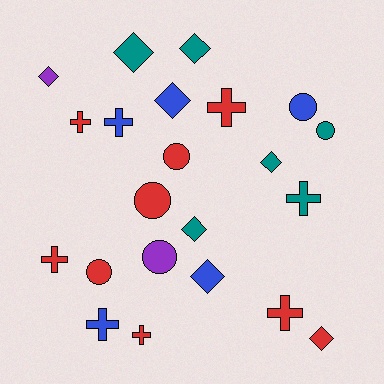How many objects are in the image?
There are 22 objects.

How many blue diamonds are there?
There are 2 blue diamonds.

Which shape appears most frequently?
Cross, with 8 objects.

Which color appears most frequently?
Red, with 9 objects.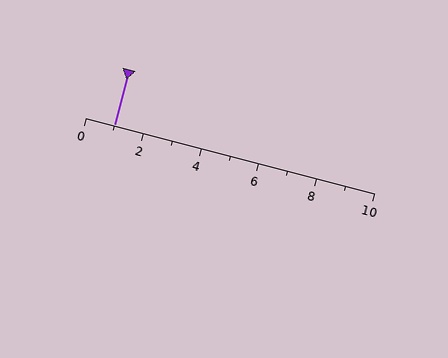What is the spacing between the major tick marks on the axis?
The major ticks are spaced 2 apart.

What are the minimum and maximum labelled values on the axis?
The axis runs from 0 to 10.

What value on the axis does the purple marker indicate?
The marker indicates approximately 1.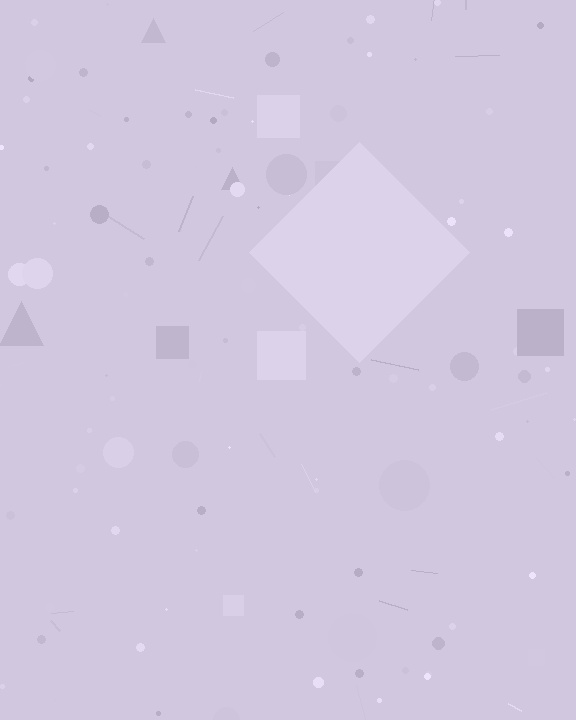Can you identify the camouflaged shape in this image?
The camouflaged shape is a diamond.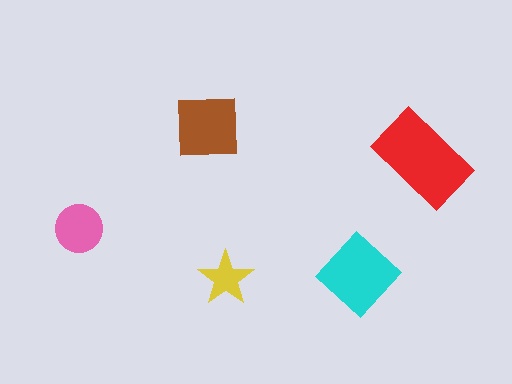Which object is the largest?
The red rectangle.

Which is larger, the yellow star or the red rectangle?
The red rectangle.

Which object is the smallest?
The yellow star.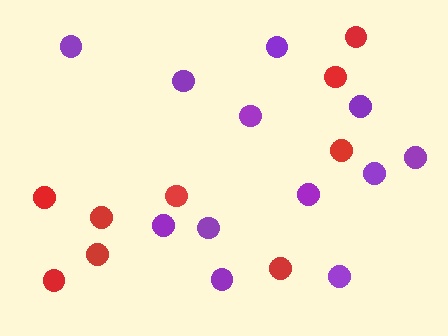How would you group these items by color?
There are 2 groups: one group of red circles (9) and one group of purple circles (12).